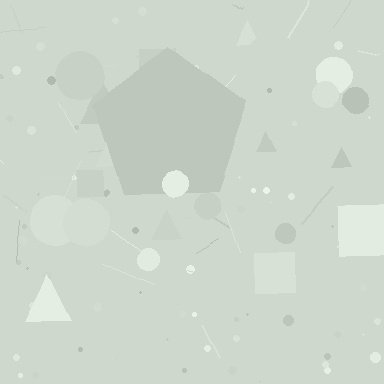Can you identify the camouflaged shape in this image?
The camouflaged shape is a pentagon.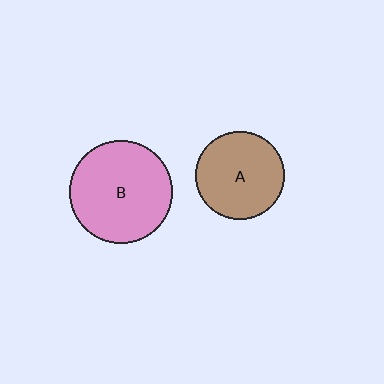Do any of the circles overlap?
No, none of the circles overlap.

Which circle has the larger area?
Circle B (pink).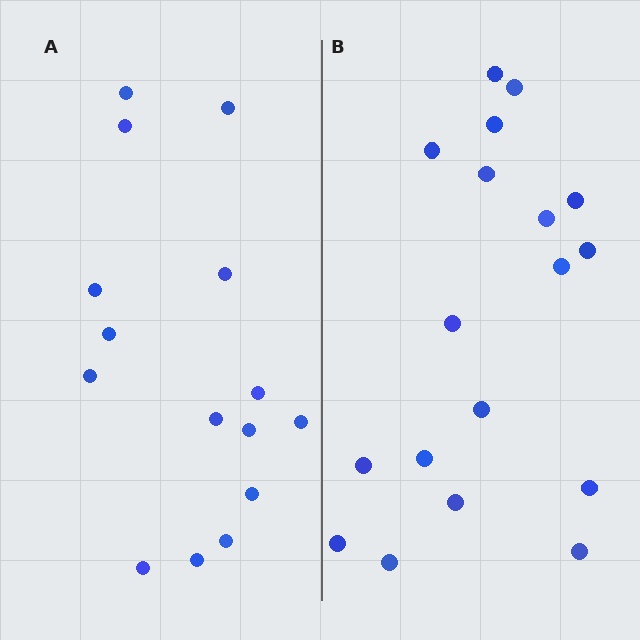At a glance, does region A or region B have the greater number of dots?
Region B (the right region) has more dots.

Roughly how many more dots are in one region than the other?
Region B has just a few more — roughly 2 or 3 more dots than region A.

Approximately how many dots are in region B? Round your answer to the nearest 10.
About 20 dots. (The exact count is 18, which rounds to 20.)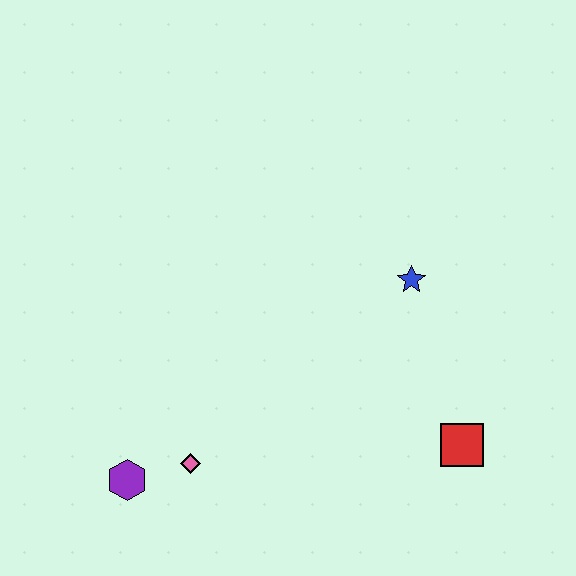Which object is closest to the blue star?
The red square is closest to the blue star.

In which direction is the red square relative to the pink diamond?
The red square is to the right of the pink diamond.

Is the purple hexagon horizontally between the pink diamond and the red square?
No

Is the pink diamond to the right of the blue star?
No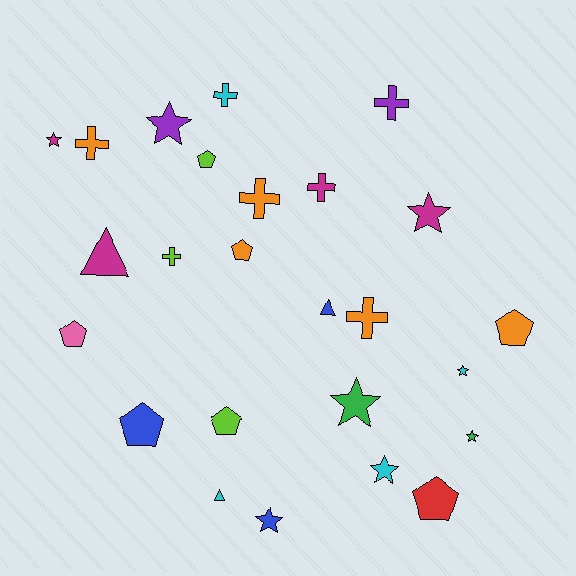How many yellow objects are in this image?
There are no yellow objects.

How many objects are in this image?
There are 25 objects.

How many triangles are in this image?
There are 3 triangles.